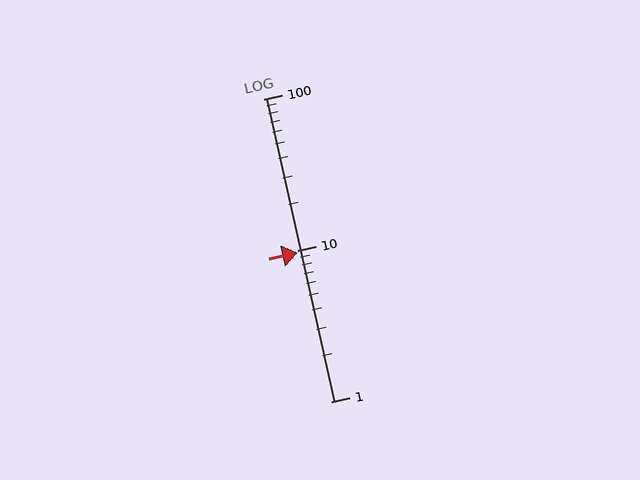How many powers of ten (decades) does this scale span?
The scale spans 2 decades, from 1 to 100.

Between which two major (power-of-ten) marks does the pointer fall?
The pointer is between 1 and 10.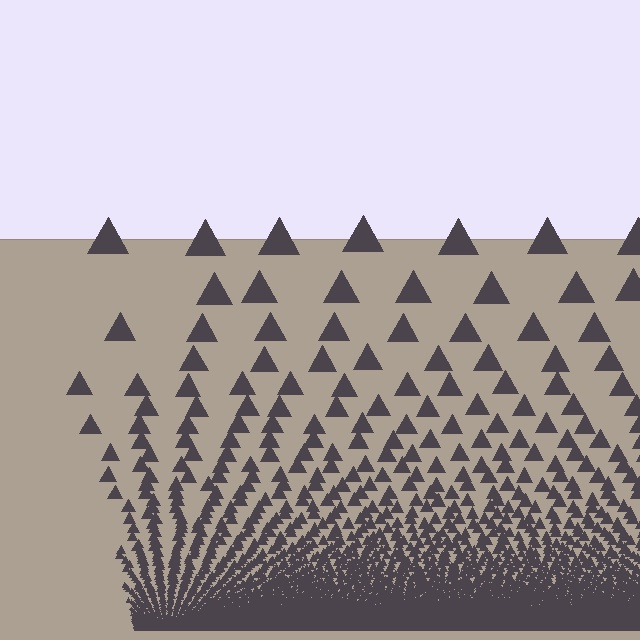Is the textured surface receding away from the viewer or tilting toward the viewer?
The surface appears to tilt toward the viewer. Texture elements get larger and sparser toward the top.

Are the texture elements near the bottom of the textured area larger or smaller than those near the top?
Smaller. The gradient is inverted — elements near the bottom are smaller and denser.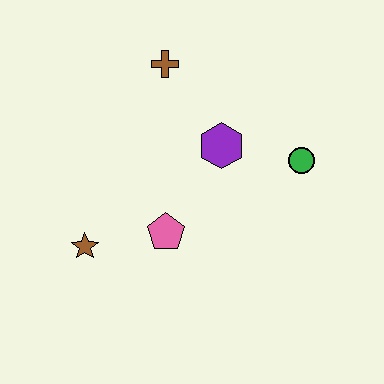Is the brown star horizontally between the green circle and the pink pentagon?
No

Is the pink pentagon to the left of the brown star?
No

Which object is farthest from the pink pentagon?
The brown cross is farthest from the pink pentagon.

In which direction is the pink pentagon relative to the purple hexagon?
The pink pentagon is below the purple hexagon.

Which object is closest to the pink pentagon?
The brown star is closest to the pink pentagon.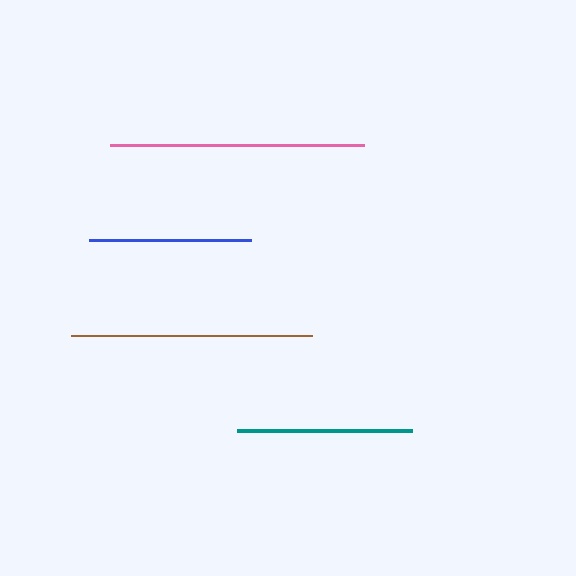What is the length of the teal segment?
The teal segment is approximately 175 pixels long.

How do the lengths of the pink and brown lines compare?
The pink and brown lines are approximately the same length.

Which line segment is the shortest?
The blue line is the shortest at approximately 162 pixels.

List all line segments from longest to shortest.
From longest to shortest: pink, brown, teal, blue.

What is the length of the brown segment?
The brown segment is approximately 242 pixels long.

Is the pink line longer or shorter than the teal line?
The pink line is longer than the teal line.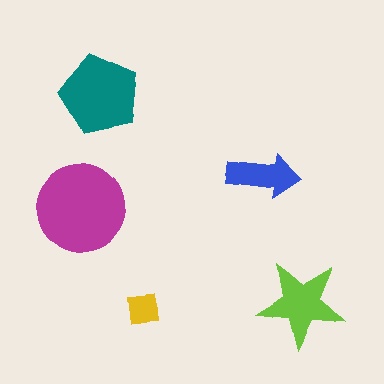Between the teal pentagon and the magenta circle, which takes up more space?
The magenta circle.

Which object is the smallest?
The yellow square.